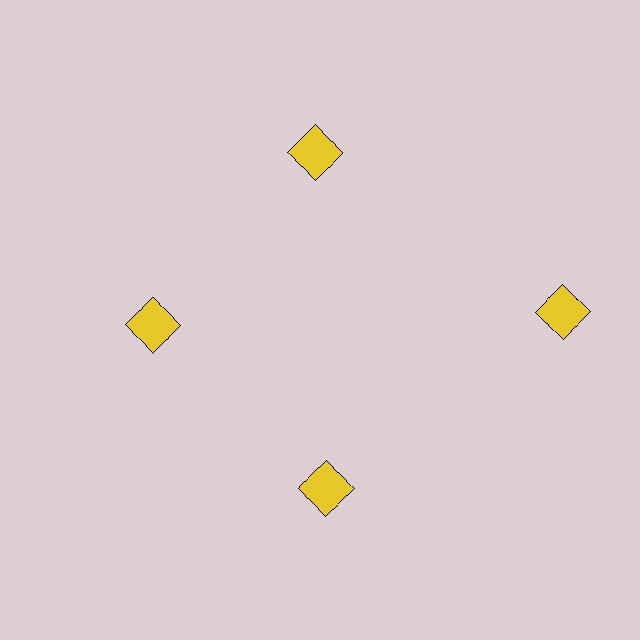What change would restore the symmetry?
The symmetry would be restored by moving it inward, back onto the ring so that all 4 squares sit at equal angles and equal distance from the center.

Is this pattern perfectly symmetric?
No. The 4 yellow squares are arranged in a ring, but one element near the 3 o'clock position is pushed outward from the center, breaking the 4-fold rotational symmetry.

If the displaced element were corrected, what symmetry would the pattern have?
It would have 4-fold rotational symmetry — the pattern would map onto itself every 90 degrees.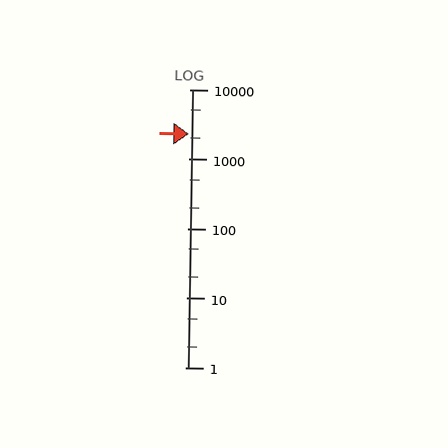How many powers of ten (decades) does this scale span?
The scale spans 4 decades, from 1 to 10000.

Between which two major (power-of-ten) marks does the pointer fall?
The pointer is between 1000 and 10000.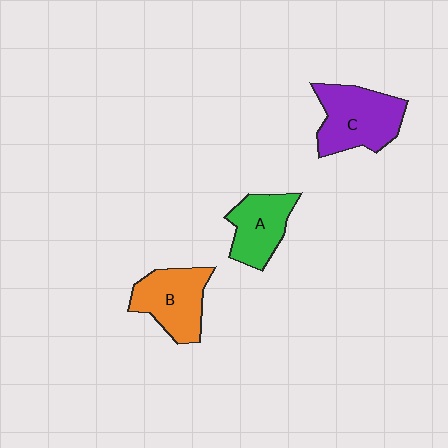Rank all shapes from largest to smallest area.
From largest to smallest: C (purple), B (orange), A (green).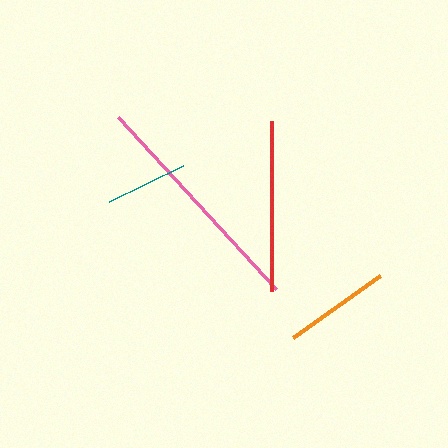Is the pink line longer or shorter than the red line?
The pink line is longer than the red line.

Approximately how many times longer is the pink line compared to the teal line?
The pink line is approximately 2.8 times the length of the teal line.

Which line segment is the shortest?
The teal line is the shortest at approximately 83 pixels.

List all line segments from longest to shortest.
From longest to shortest: pink, red, orange, teal.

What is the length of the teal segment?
The teal segment is approximately 83 pixels long.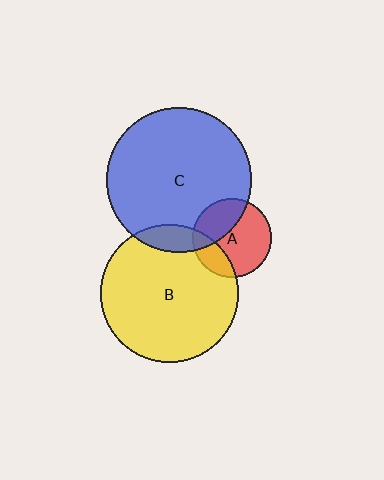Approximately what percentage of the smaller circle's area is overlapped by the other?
Approximately 35%.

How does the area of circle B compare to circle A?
Approximately 3.1 times.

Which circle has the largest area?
Circle C (blue).